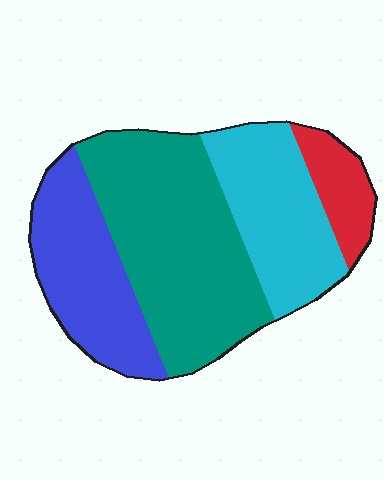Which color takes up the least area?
Red, at roughly 10%.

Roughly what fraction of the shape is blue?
Blue covers 24% of the shape.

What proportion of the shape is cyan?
Cyan covers 24% of the shape.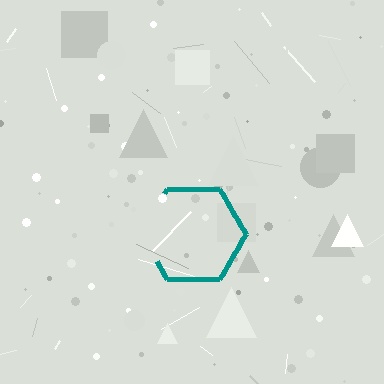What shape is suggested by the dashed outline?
The dashed outline suggests a hexagon.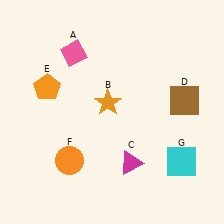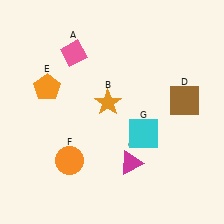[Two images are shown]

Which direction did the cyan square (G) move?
The cyan square (G) moved left.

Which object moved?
The cyan square (G) moved left.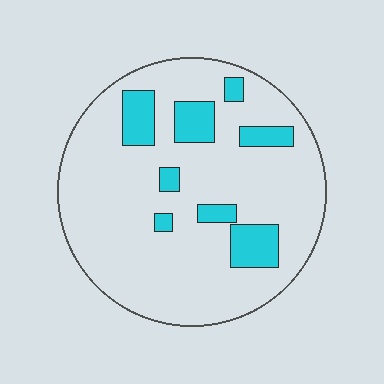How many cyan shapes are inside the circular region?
8.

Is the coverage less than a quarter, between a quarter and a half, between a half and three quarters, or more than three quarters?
Less than a quarter.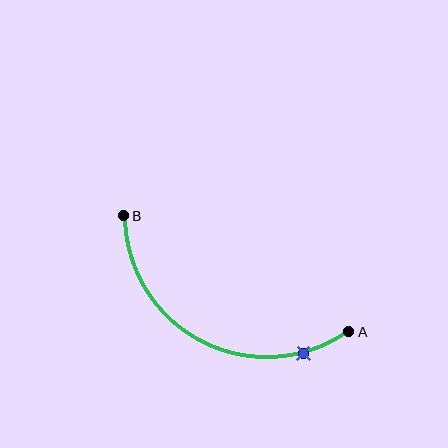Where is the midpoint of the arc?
The arc midpoint is the point on the curve farthest from the straight line joining A and B. It sits below that line.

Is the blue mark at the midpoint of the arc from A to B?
No. The blue mark lies on the arc but is closer to endpoint A. The arc midpoint would be at the point on the curve equidistant along the arc from both A and B.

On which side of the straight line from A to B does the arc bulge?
The arc bulges below the straight line connecting A and B.